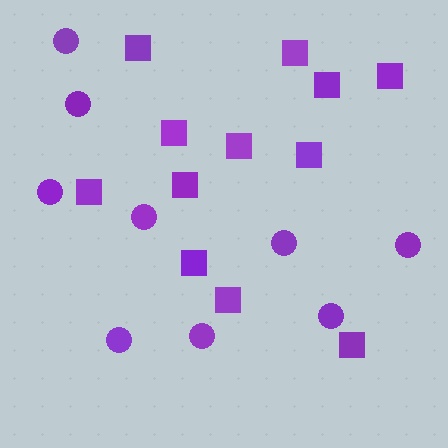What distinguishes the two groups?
There are 2 groups: one group of squares (12) and one group of circles (9).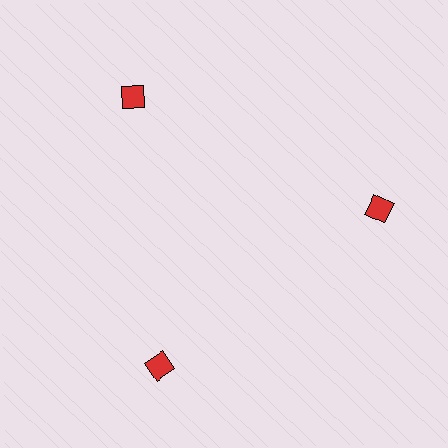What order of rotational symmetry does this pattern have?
This pattern has 3-fold rotational symmetry.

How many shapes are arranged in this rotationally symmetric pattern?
There are 3 shapes, arranged in 3 groups of 1.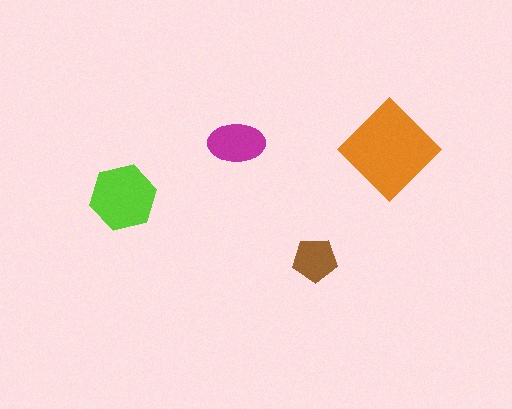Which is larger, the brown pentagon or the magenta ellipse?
The magenta ellipse.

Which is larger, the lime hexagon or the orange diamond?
The orange diamond.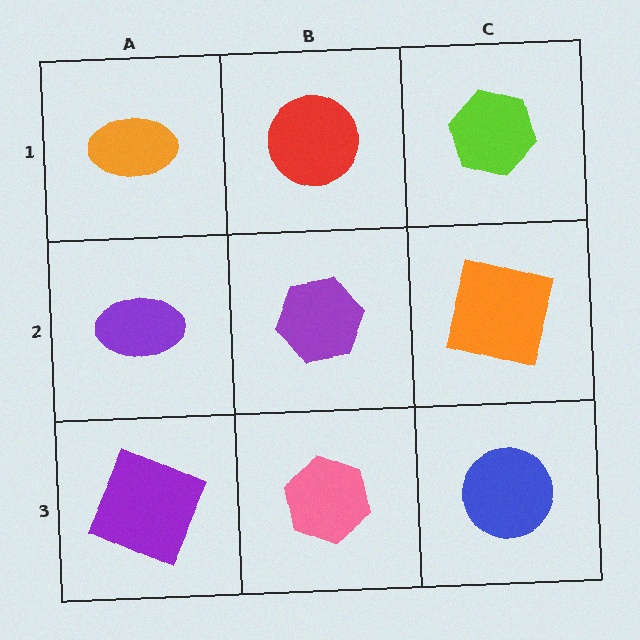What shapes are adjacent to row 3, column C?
An orange square (row 2, column C), a pink hexagon (row 3, column B).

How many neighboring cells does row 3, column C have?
2.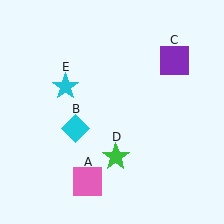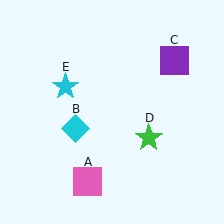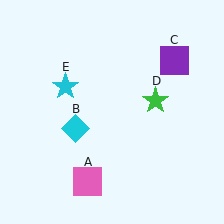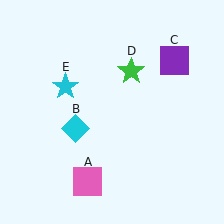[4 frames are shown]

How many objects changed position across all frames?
1 object changed position: green star (object D).